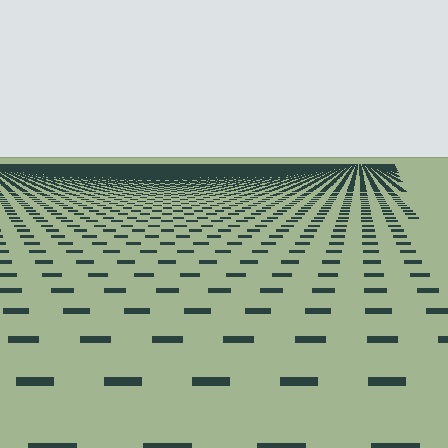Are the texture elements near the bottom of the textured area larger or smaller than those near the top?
Larger. Near the bottom, elements are closer to the viewer and appear at a bigger on-screen size.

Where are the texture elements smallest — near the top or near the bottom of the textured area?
Near the top.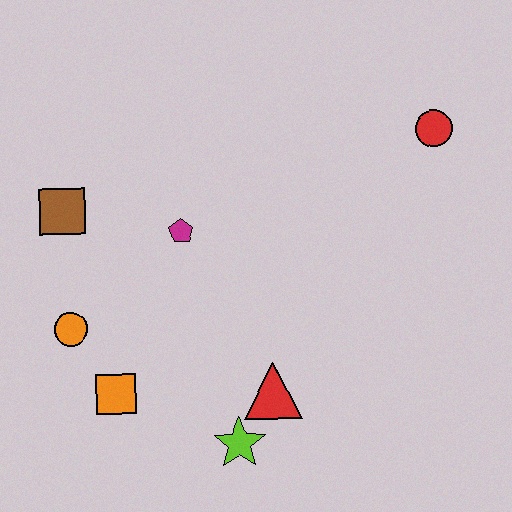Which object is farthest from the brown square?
The red circle is farthest from the brown square.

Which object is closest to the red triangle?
The lime star is closest to the red triangle.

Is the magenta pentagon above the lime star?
Yes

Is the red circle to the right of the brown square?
Yes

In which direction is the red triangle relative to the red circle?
The red triangle is below the red circle.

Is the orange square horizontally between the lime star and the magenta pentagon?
No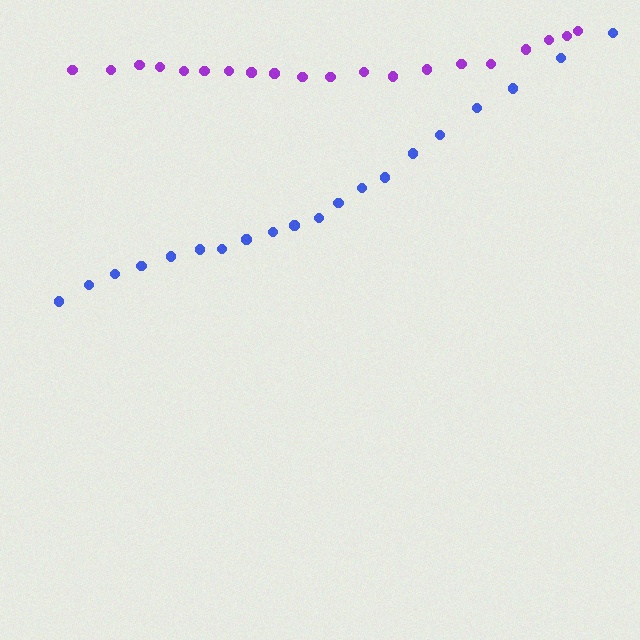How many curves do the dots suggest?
There are 2 distinct paths.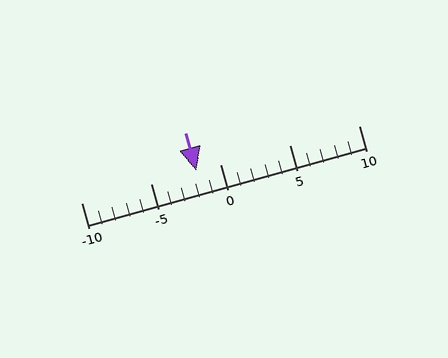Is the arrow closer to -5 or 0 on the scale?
The arrow is closer to 0.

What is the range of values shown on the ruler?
The ruler shows values from -10 to 10.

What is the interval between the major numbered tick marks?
The major tick marks are spaced 5 units apart.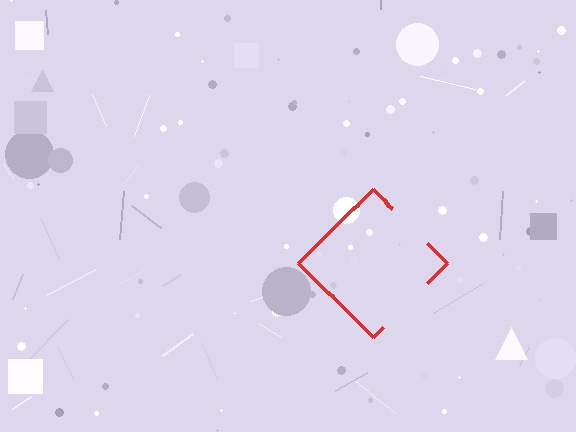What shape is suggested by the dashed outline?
The dashed outline suggests a diamond.